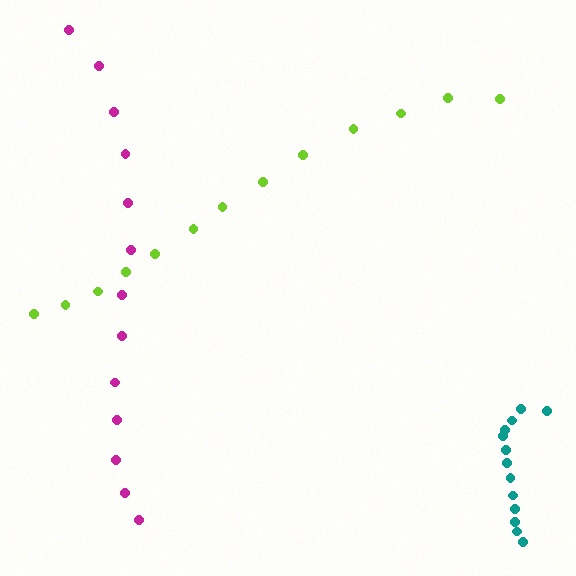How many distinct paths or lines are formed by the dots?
There are 3 distinct paths.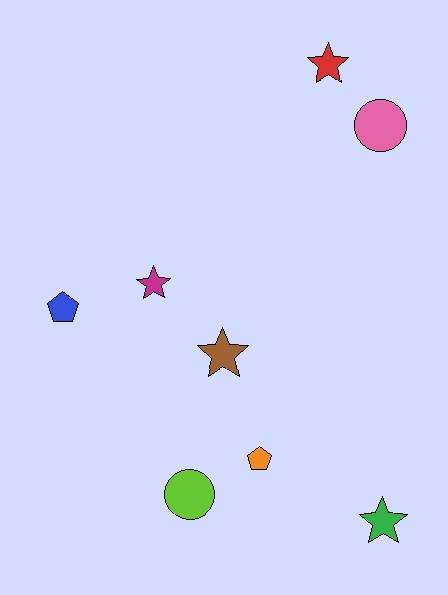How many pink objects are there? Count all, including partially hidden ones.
There is 1 pink object.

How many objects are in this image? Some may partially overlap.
There are 8 objects.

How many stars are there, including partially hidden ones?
There are 4 stars.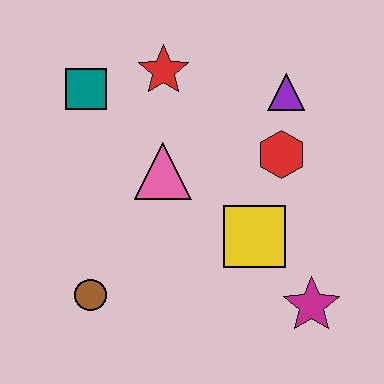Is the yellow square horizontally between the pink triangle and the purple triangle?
Yes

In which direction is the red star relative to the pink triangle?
The red star is above the pink triangle.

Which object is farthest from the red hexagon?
The brown circle is farthest from the red hexagon.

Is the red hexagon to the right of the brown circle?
Yes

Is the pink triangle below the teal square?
Yes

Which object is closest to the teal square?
The red star is closest to the teal square.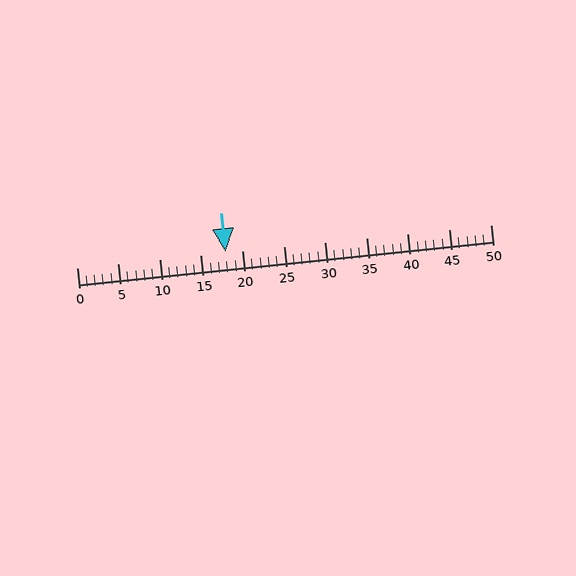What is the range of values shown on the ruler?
The ruler shows values from 0 to 50.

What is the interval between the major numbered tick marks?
The major tick marks are spaced 5 units apart.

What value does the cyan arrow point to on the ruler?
The cyan arrow points to approximately 18.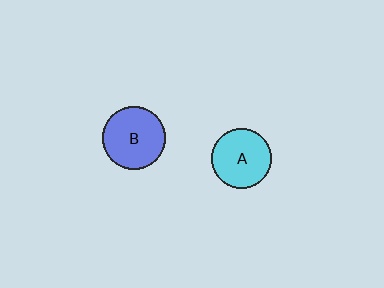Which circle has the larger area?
Circle B (blue).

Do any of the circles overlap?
No, none of the circles overlap.